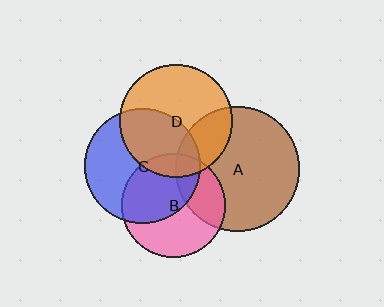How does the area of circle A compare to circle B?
Approximately 1.4 times.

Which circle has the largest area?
Circle A (brown).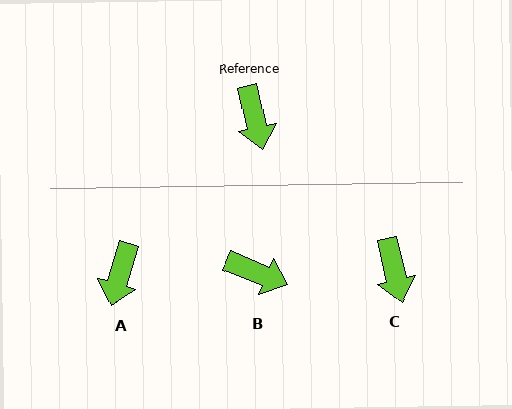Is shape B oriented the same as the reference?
No, it is off by about 55 degrees.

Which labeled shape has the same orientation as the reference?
C.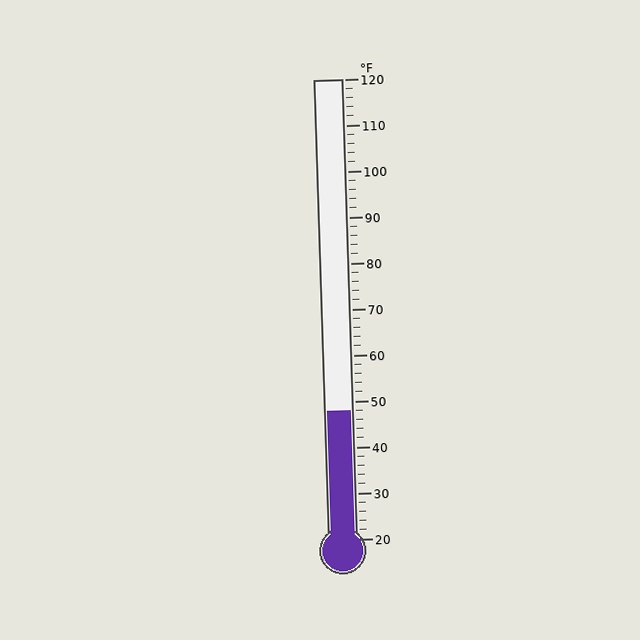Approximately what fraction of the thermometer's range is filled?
The thermometer is filled to approximately 30% of its range.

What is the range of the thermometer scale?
The thermometer scale ranges from 20°F to 120°F.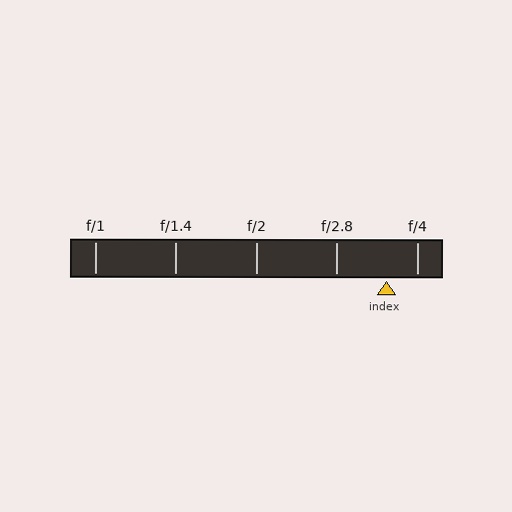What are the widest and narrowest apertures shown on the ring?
The widest aperture shown is f/1 and the narrowest is f/4.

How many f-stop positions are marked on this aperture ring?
There are 5 f-stop positions marked.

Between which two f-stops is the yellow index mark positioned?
The index mark is between f/2.8 and f/4.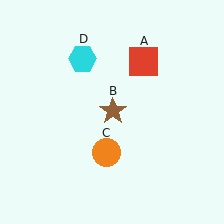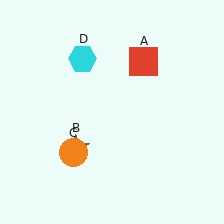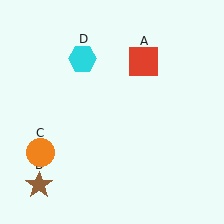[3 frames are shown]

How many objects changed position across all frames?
2 objects changed position: brown star (object B), orange circle (object C).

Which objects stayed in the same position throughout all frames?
Red square (object A) and cyan hexagon (object D) remained stationary.